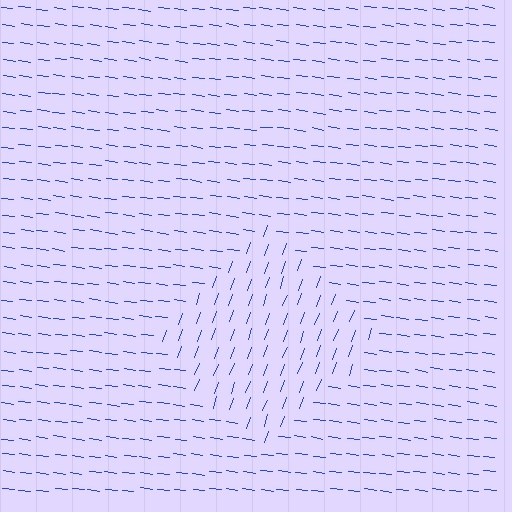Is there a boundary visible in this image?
Yes, there is a texture boundary formed by a change in line orientation.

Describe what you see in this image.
The image is filled with small blue line segments. A diamond region in the image has lines oriented differently from the surrounding lines, creating a visible texture boundary.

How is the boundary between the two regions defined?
The boundary is defined purely by a change in line orientation (approximately 77 degrees difference). All lines are the same color and thickness.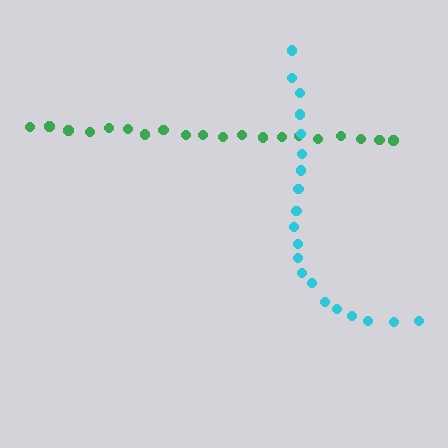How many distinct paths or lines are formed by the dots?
There are 2 distinct paths.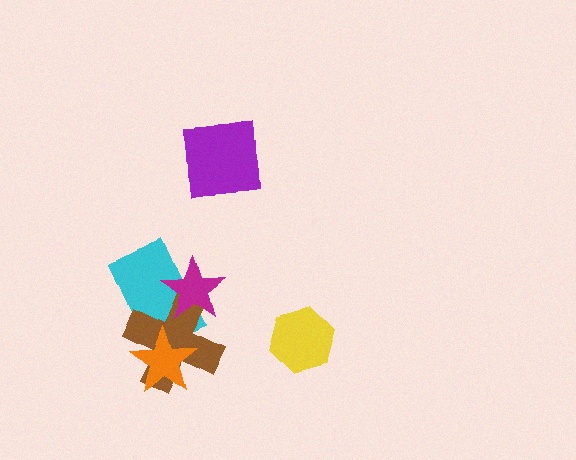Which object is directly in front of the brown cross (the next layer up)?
The magenta star is directly in front of the brown cross.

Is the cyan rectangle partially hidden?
Yes, it is partially covered by another shape.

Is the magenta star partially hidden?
No, no other shape covers it.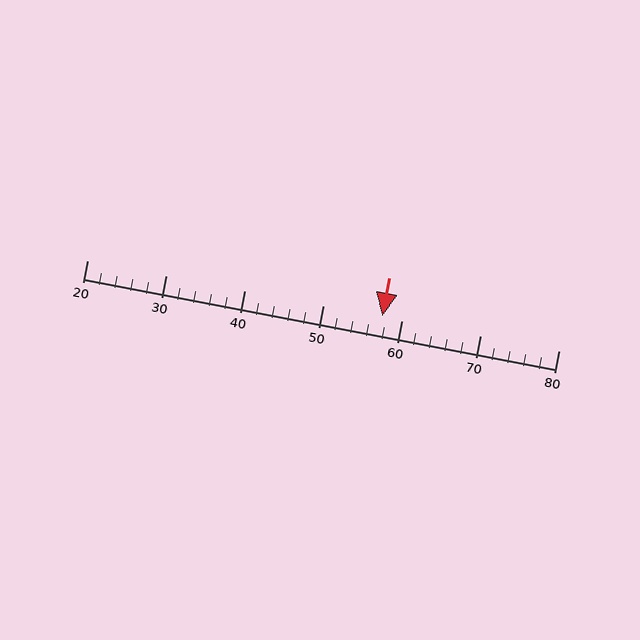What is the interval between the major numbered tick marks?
The major tick marks are spaced 10 units apart.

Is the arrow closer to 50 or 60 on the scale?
The arrow is closer to 60.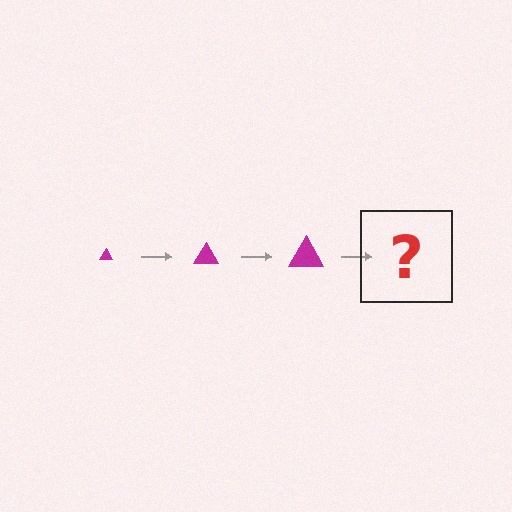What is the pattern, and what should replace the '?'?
The pattern is that the triangle gets progressively larger each step. The '?' should be a magenta triangle, larger than the previous one.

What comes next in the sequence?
The next element should be a magenta triangle, larger than the previous one.